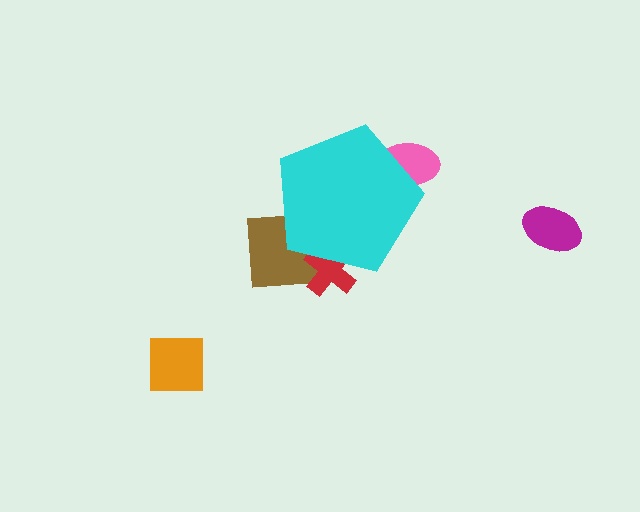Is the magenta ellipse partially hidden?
No, the magenta ellipse is fully visible.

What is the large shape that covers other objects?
A cyan pentagon.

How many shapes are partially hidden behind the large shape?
3 shapes are partially hidden.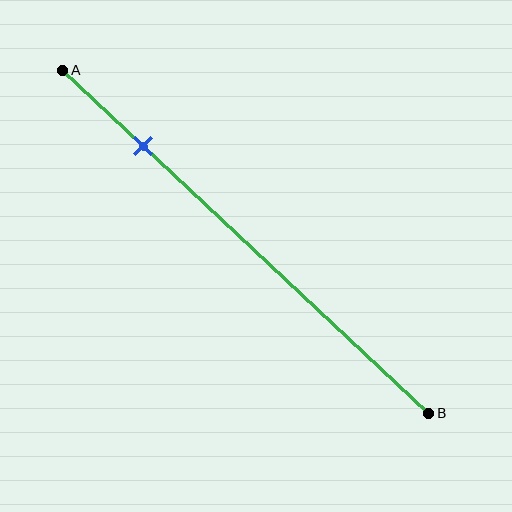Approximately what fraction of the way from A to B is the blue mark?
The blue mark is approximately 20% of the way from A to B.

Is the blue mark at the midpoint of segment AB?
No, the mark is at about 20% from A, not at the 50% midpoint.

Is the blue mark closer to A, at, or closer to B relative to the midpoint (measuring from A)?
The blue mark is closer to point A than the midpoint of segment AB.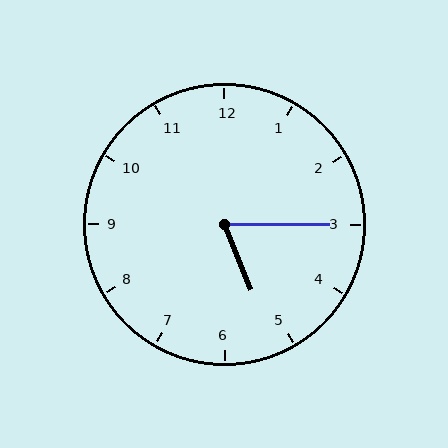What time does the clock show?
5:15.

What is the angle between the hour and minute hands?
Approximately 68 degrees.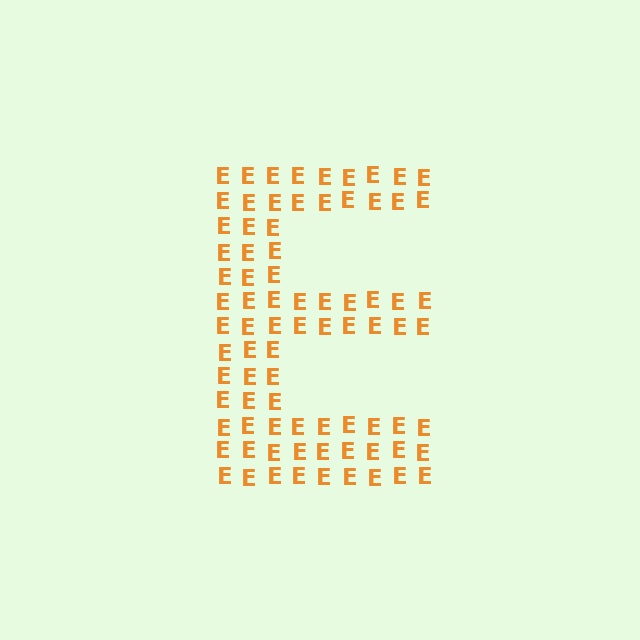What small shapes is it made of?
It is made of small letter E's.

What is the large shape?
The large shape is the letter E.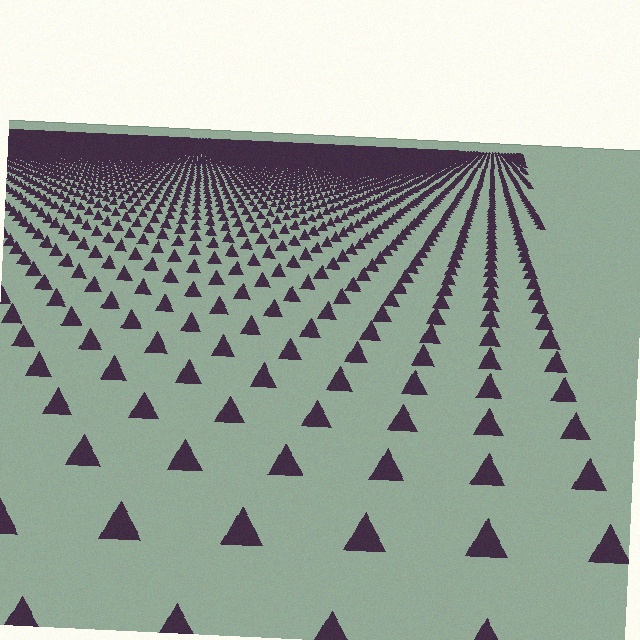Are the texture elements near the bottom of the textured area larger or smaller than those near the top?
Larger. Near the bottom, elements are closer to the viewer and appear at a bigger on-screen size.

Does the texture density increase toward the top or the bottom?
Density increases toward the top.